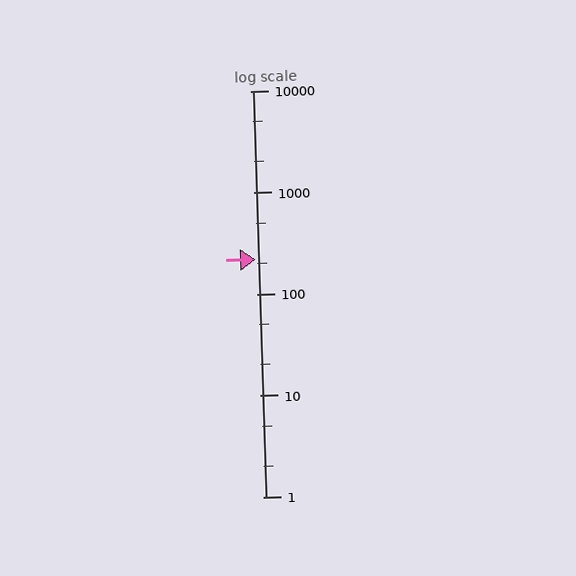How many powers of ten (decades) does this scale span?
The scale spans 4 decades, from 1 to 10000.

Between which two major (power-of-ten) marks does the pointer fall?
The pointer is between 100 and 1000.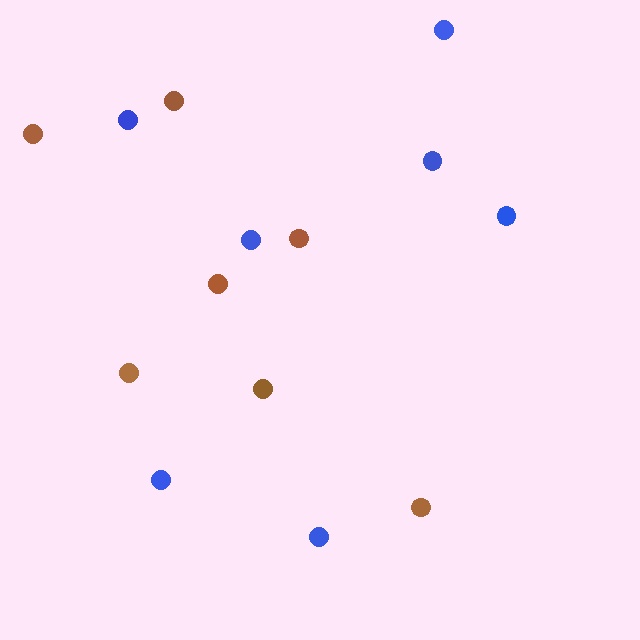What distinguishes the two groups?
There are 2 groups: one group of brown circles (7) and one group of blue circles (7).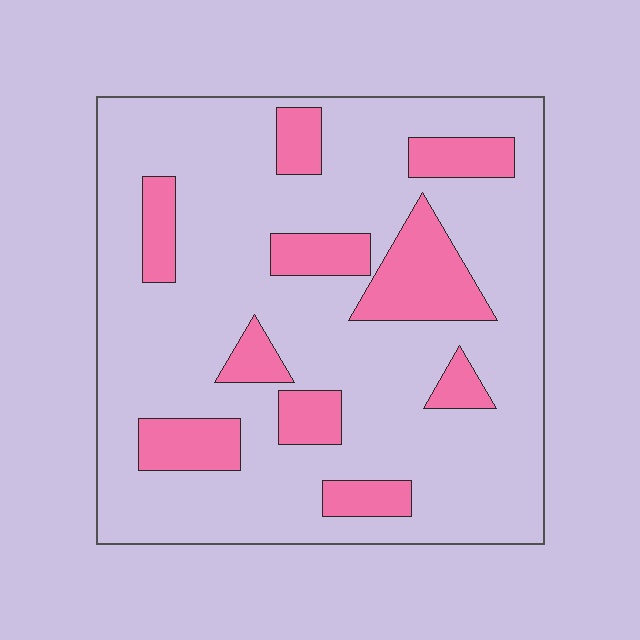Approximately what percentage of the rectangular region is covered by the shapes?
Approximately 20%.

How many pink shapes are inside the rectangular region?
10.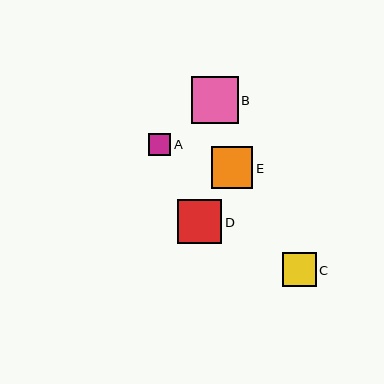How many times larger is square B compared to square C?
Square B is approximately 1.4 times the size of square C.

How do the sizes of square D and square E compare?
Square D and square E are approximately the same size.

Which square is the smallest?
Square A is the smallest with a size of approximately 22 pixels.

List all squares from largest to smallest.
From largest to smallest: B, D, E, C, A.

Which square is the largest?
Square B is the largest with a size of approximately 46 pixels.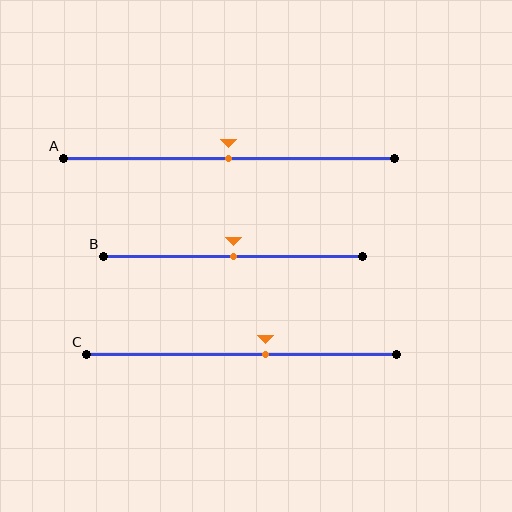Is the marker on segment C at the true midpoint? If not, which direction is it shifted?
No, the marker on segment C is shifted to the right by about 8% of the segment length.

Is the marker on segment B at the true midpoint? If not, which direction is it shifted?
Yes, the marker on segment B is at the true midpoint.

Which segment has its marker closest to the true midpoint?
Segment A has its marker closest to the true midpoint.